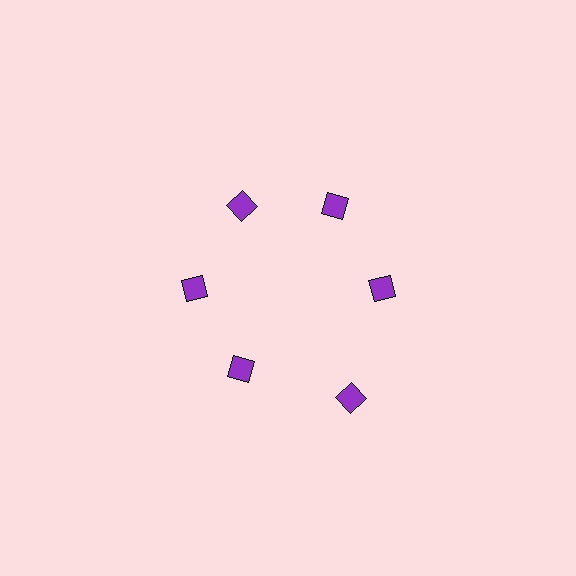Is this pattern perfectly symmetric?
No. The 6 purple diamonds are arranged in a ring, but one element near the 5 o'clock position is pushed outward from the center, breaking the 6-fold rotational symmetry.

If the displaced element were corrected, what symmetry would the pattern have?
It would have 6-fold rotational symmetry — the pattern would map onto itself every 60 degrees.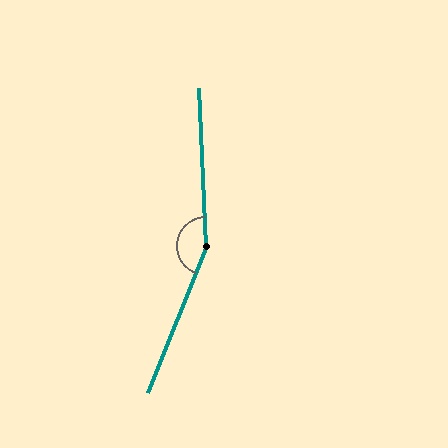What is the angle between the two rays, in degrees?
Approximately 156 degrees.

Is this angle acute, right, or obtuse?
It is obtuse.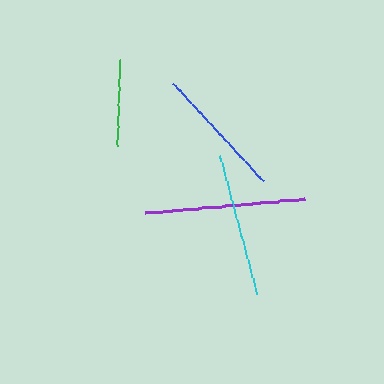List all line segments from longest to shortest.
From longest to shortest: purple, cyan, blue, green.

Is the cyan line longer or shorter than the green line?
The cyan line is longer than the green line.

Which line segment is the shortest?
The green line is the shortest at approximately 86 pixels.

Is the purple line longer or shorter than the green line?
The purple line is longer than the green line.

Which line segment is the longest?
The purple line is the longest at approximately 160 pixels.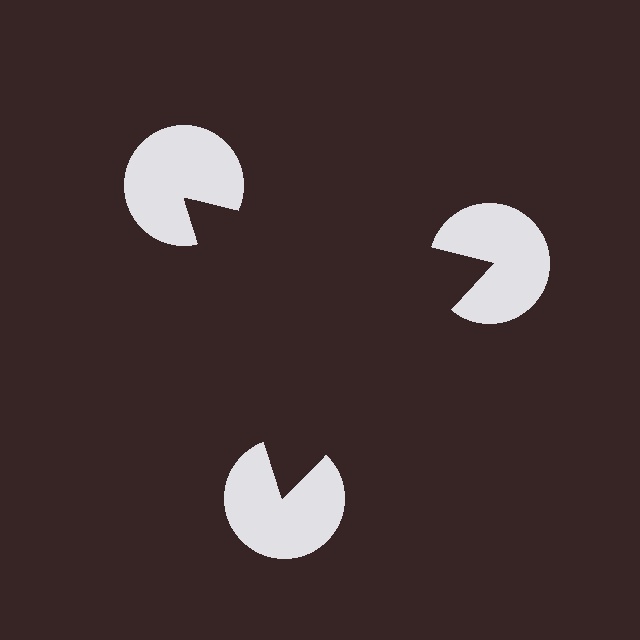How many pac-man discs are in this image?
There are 3 — one at each vertex of the illusory triangle.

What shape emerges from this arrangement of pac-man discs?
An illusory triangle — its edges are inferred from the aligned wedge cuts in the pac-man discs, not physically drawn.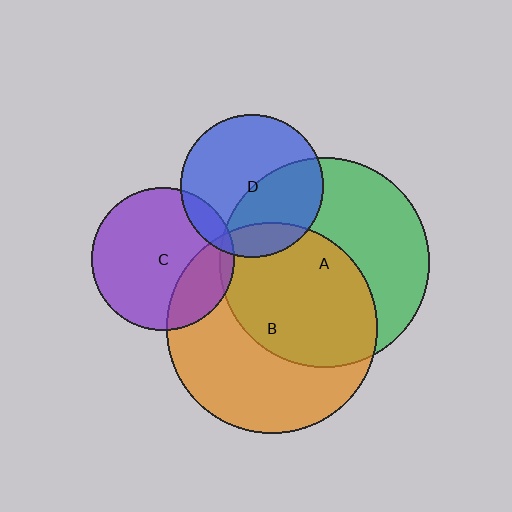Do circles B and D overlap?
Yes.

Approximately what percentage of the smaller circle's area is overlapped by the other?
Approximately 15%.